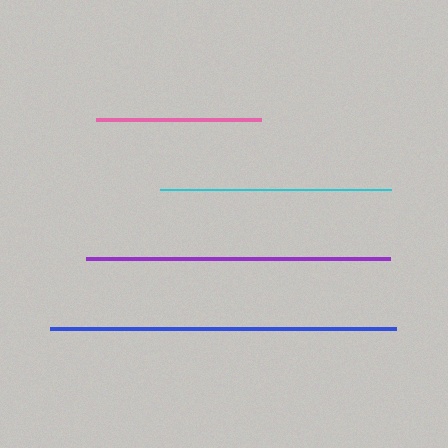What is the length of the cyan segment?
The cyan segment is approximately 231 pixels long.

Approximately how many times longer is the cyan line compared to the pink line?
The cyan line is approximately 1.4 times the length of the pink line.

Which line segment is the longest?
The blue line is the longest at approximately 346 pixels.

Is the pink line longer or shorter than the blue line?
The blue line is longer than the pink line.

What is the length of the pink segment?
The pink segment is approximately 165 pixels long.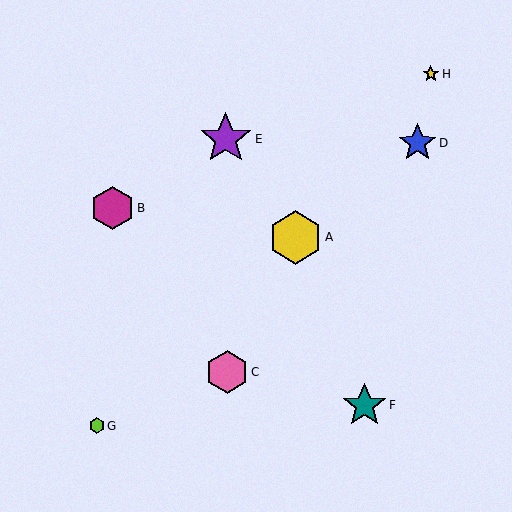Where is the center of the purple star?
The center of the purple star is at (226, 139).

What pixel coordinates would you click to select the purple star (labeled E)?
Click at (226, 139) to select the purple star E.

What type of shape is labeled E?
Shape E is a purple star.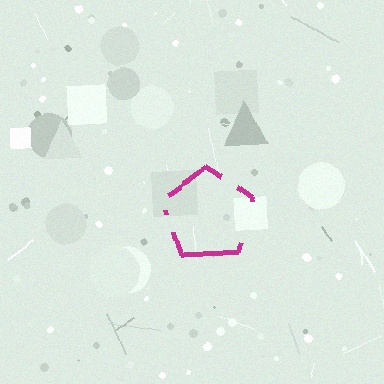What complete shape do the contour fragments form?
The contour fragments form a pentagon.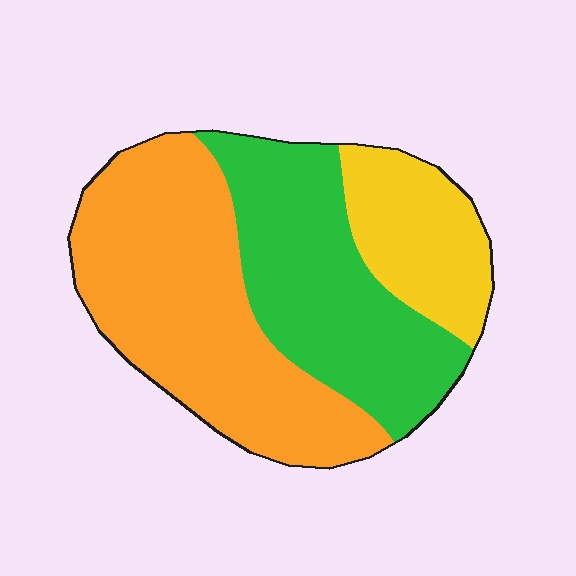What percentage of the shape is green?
Green covers roughly 35% of the shape.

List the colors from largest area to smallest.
From largest to smallest: orange, green, yellow.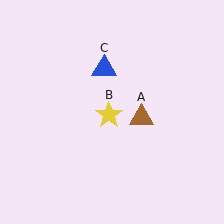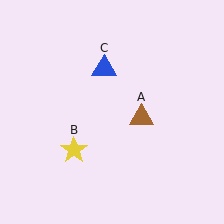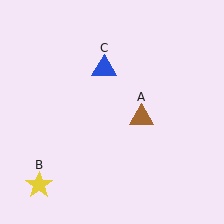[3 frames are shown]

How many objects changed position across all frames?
1 object changed position: yellow star (object B).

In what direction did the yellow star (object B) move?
The yellow star (object B) moved down and to the left.